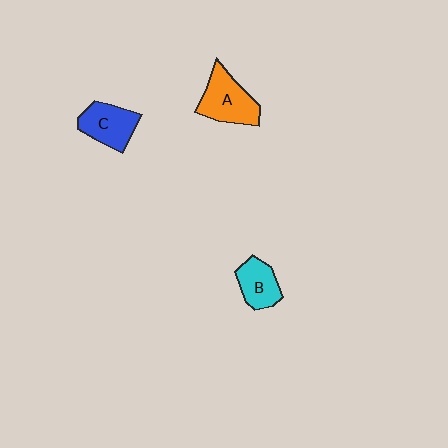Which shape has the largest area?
Shape A (orange).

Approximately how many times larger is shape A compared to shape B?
Approximately 1.4 times.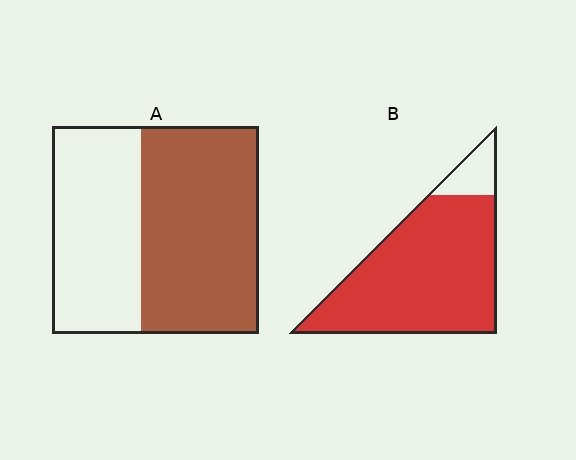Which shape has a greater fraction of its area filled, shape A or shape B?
Shape B.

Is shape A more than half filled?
Yes.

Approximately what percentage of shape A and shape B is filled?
A is approximately 55% and B is approximately 90%.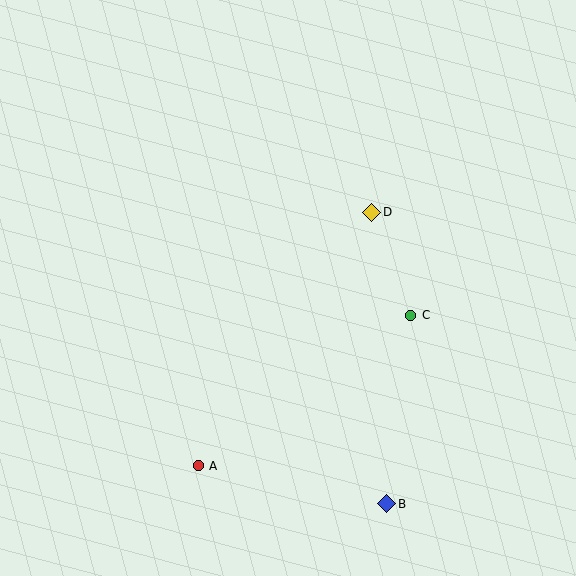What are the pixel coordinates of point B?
Point B is at (387, 504).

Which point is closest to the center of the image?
Point D at (372, 212) is closest to the center.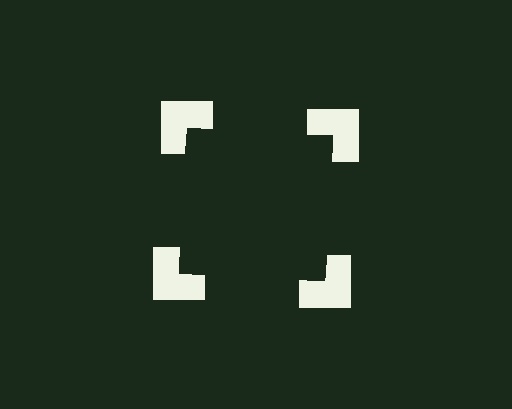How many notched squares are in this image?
There are 4 — one at each vertex of the illusory square.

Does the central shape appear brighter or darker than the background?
It typically appears slightly darker than the background, even though no actual brightness change is drawn.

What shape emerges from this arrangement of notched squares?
An illusory square — its edges are inferred from the aligned wedge cuts in the notched squares, not physically drawn.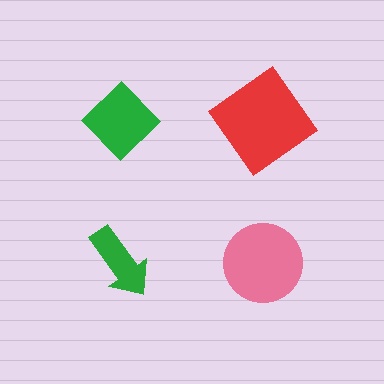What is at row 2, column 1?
A green arrow.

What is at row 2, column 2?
A pink circle.